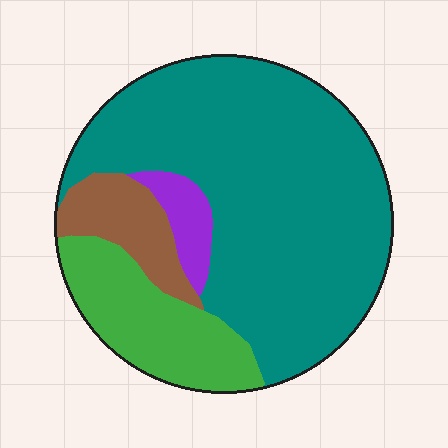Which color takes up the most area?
Teal, at roughly 65%.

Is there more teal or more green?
Teal.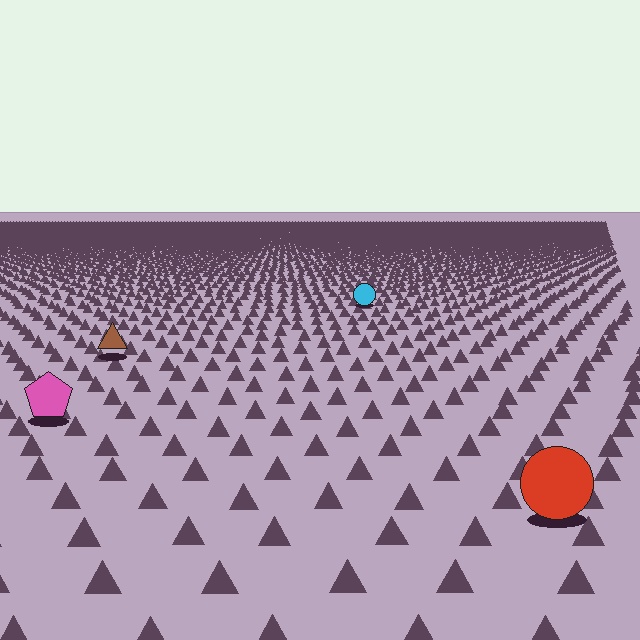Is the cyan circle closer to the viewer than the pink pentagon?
No. The pink pentagon is closer — you can tell from the texture gradient: the ground texture is coarser near it.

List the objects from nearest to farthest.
From nearest to farthest: the red circle, the pink pentagon, the brown triangle, the cyan circle.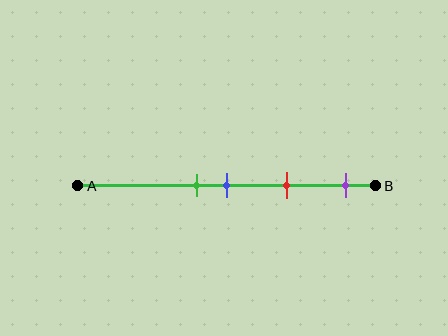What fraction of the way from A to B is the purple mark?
The purple mark is approximately 90% (0.9) of the way from A to B.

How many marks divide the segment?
There are 4 marks dividing the segment.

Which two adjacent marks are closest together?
The green and blue marks are the closest adjacent pair.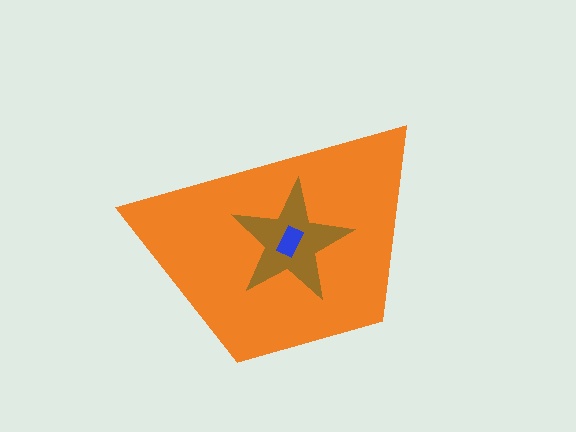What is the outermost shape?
The orange trapezoid.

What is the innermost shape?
The blue rectangle.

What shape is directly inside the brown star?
The blue rectangle.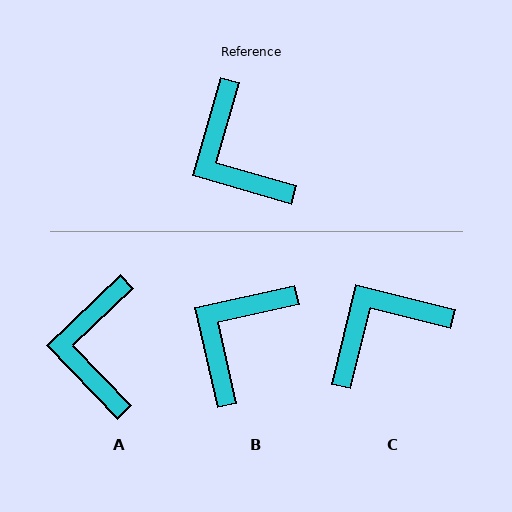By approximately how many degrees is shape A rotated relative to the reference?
Approximately 30 degrees clockwise.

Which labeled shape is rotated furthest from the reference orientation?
C, about 88 degrees away.